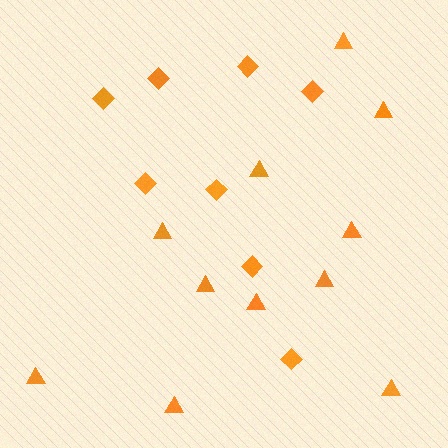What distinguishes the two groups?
There are 2 groups: one group of diamonds (8) and one group of triangles (11).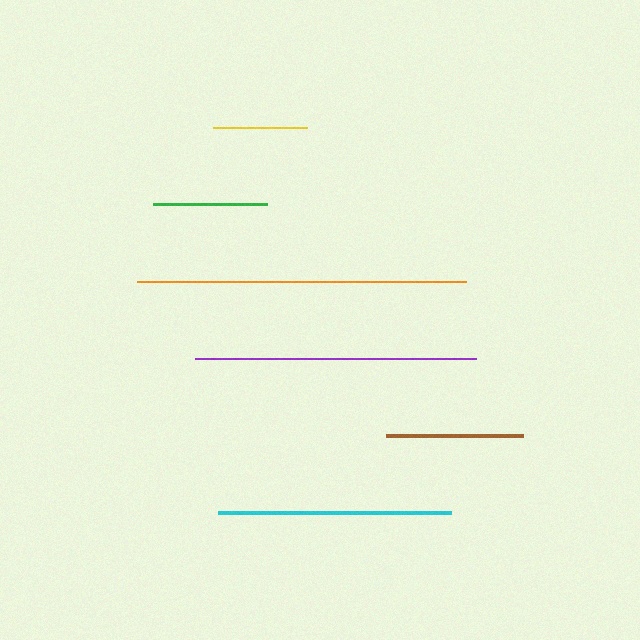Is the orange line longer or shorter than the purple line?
The orange line is longer than the purple line.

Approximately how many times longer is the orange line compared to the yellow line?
The orange line is approximately 3.5 times the length of the yellow line.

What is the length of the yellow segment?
The yellow segment is approximately 94 pixels long.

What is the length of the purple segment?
The purple segment is approximately 281 pixels long.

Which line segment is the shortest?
The yellow line is the shortest at approximately 94 pixels.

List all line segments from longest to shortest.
From longest to shortest: orange, purple, cyan, brown, green, yellow.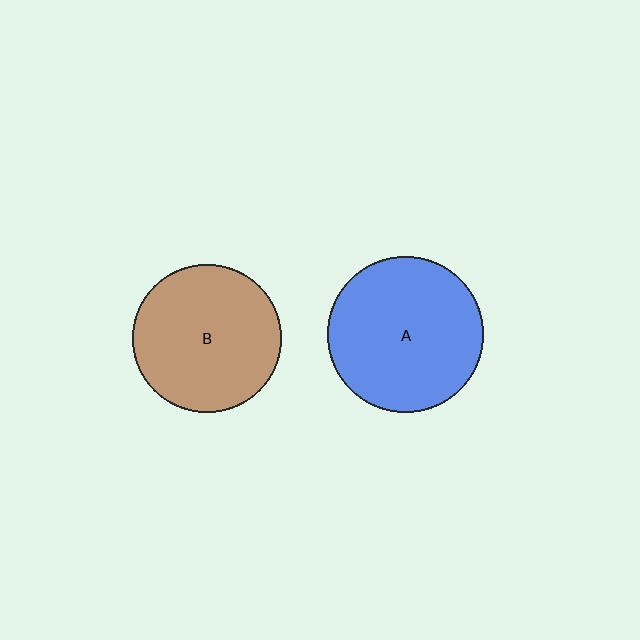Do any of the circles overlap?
No, none of the circles overlap.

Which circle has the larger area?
Circle A (blue).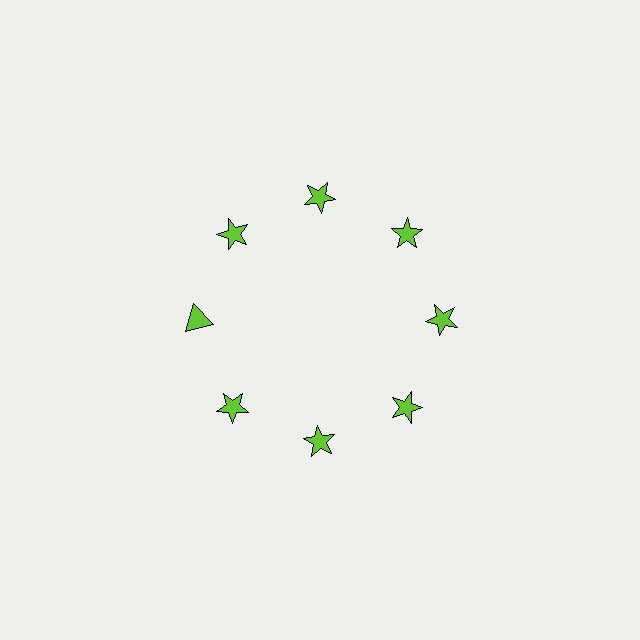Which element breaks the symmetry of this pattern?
The lime triangle at roughly the 9 o'clock position breaks the symmetry. All other shapes are lime stars.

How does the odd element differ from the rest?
It has a different shape: triangle instead of star.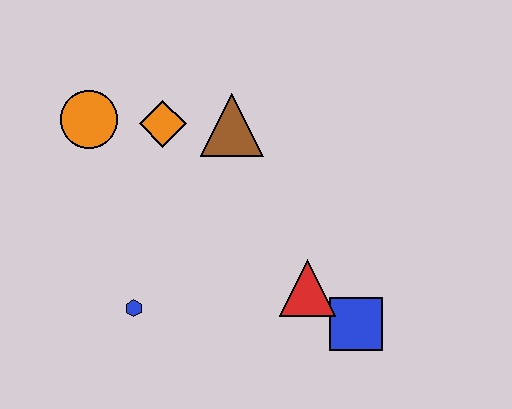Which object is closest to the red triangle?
The blue square is closest to the red triangle.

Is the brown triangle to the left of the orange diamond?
No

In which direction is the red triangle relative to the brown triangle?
The red triangle is below the brown triangle.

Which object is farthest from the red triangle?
The orange circle is farthest from the red triangle.